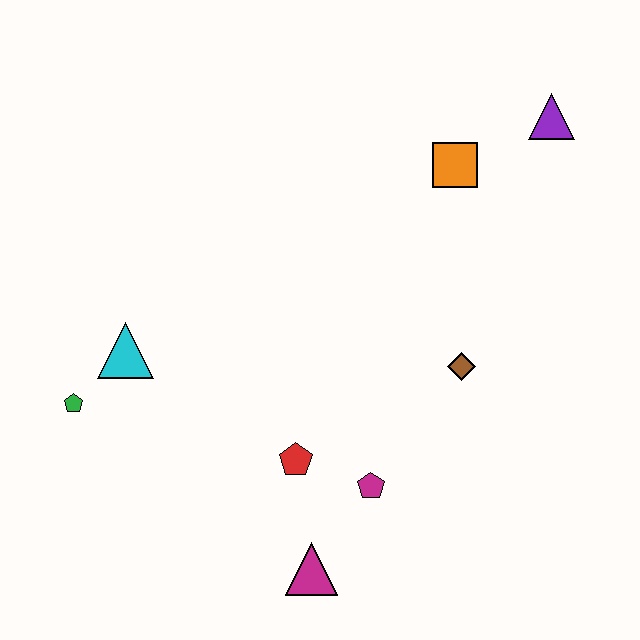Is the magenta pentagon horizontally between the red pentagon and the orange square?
Yes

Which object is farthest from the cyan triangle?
The purple triangle is farthest from the cyan triangle.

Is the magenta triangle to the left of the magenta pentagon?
Yes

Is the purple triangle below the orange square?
No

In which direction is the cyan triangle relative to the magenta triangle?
The cyan triangle is above the magenta triangle.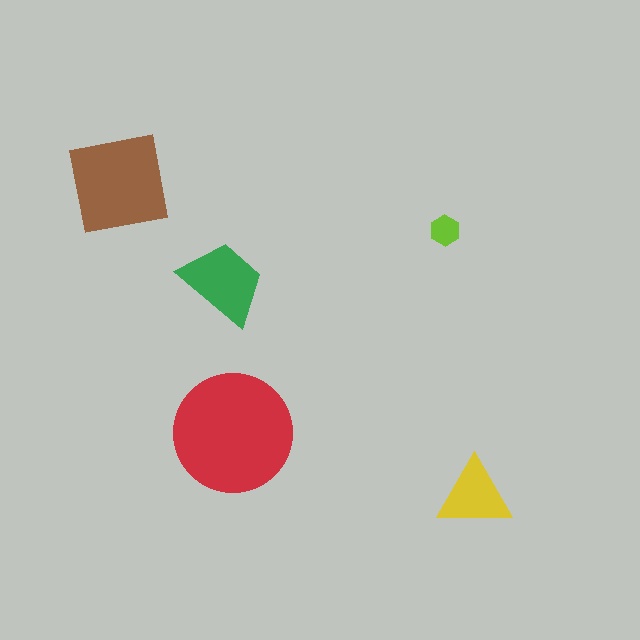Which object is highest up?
The brown square is topmost.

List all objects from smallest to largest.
The lime hexagon, the yellow triangle, the green trapezoid, the brown square, the red circle.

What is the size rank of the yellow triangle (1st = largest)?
4th.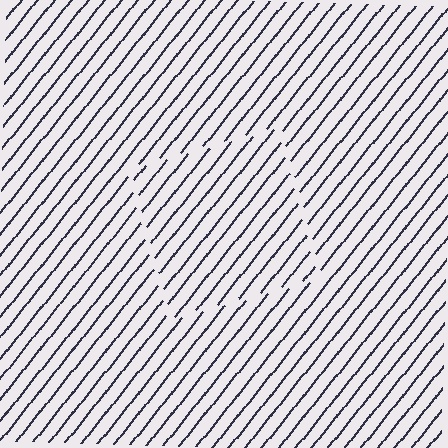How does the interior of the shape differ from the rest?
The interior of the shape contains the same grating, shifted by half a period — the contour is defined by the phase discontinuity where line-ends from the inner and outer gratings abut.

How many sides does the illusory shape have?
4 sides — the line-ends trace a square.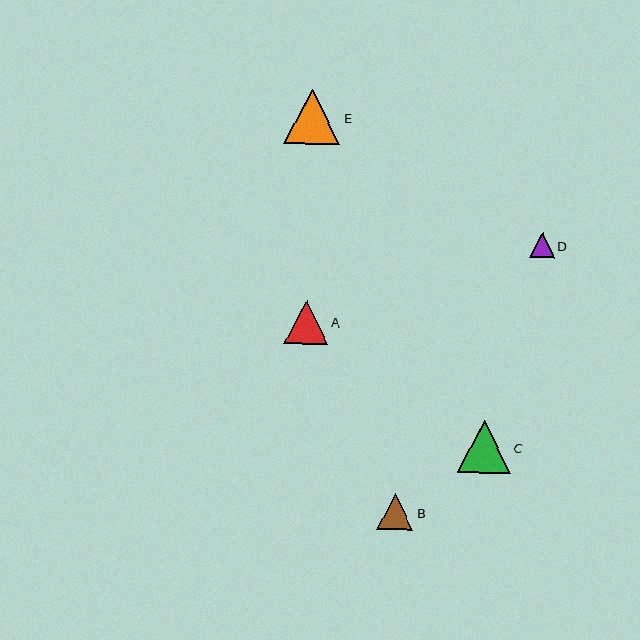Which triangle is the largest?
Triangle E is the largest with a size of approximately 56 pixels.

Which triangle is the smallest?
Triangle D is the smallest with a size of approximately 24 pixels.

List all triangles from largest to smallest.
From largest to smallest: E, C, A, B, D.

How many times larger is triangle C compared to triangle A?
Triangle C is approximately 1.2 times the size of triangle A.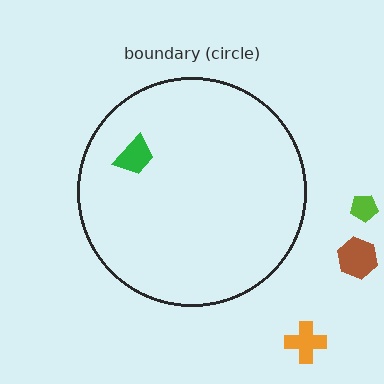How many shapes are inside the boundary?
1 inside, 3 outside.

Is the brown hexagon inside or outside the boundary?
Outside.